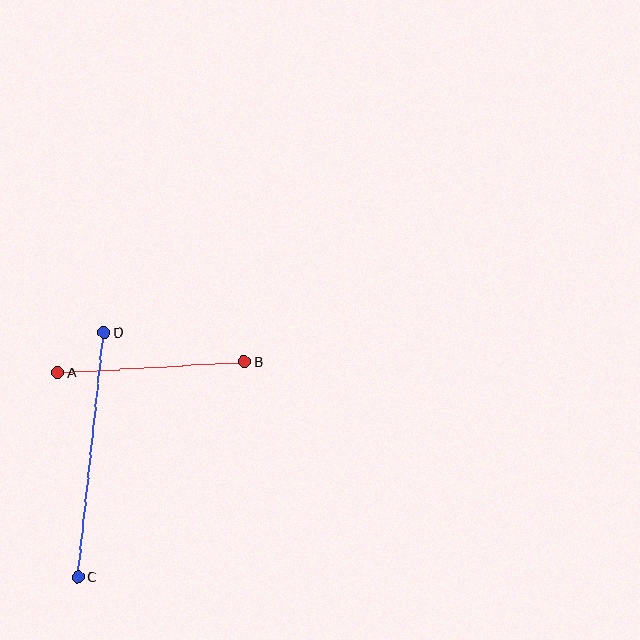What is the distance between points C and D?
The distance is approximately 245 pixels.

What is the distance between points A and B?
The distance is approximately 187 pixels.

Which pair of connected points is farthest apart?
Points C and D are farthest apart.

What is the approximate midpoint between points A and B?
The midpoint is at approximately (151, 367) pixels.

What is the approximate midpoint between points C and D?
The midpoint is at approximately (91, 455) pixels.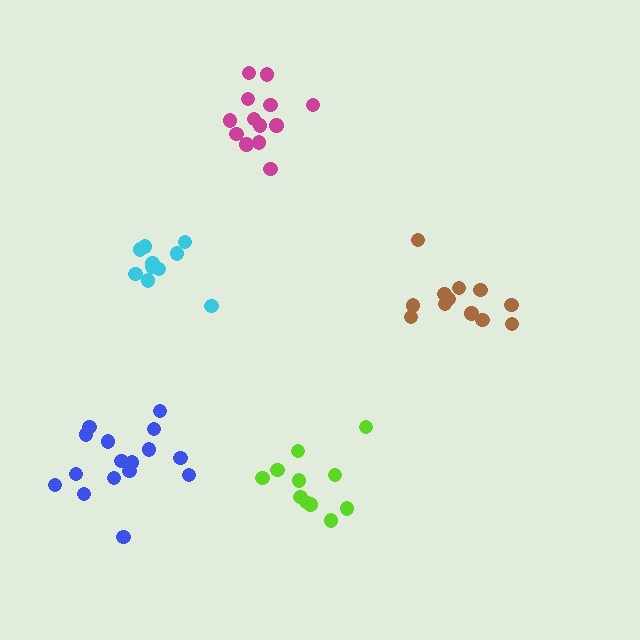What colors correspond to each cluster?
The clusters are colored: blue, cyan, brown, lime, magenta.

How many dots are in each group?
Group 1: 16 dots, Group 2: 10 dots, Group 3: 12 dots, Group 4: 11 dots, Group 5: 13 dots (62 total).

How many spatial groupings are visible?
There are 5 spatial groupings.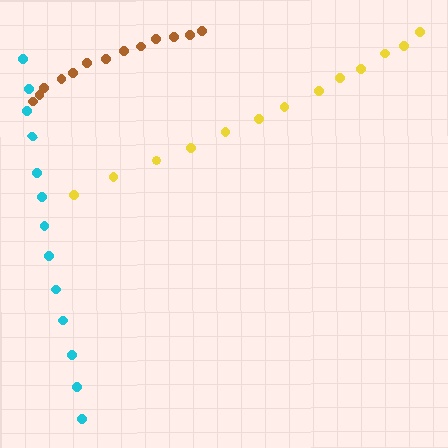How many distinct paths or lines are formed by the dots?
There are 3 distinct paths.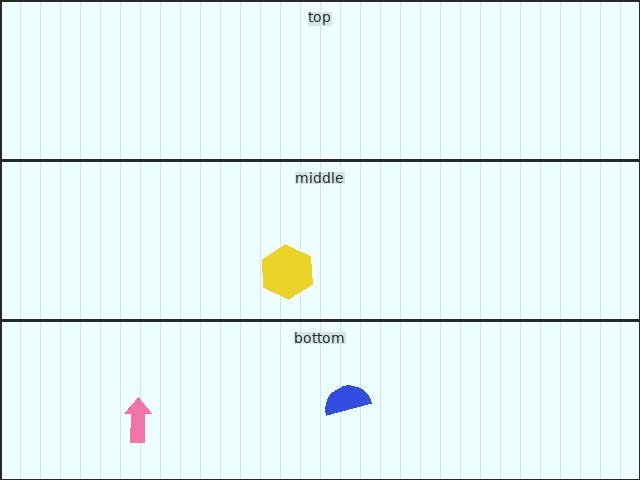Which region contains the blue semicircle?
The bottom region.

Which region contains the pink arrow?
The bottom region.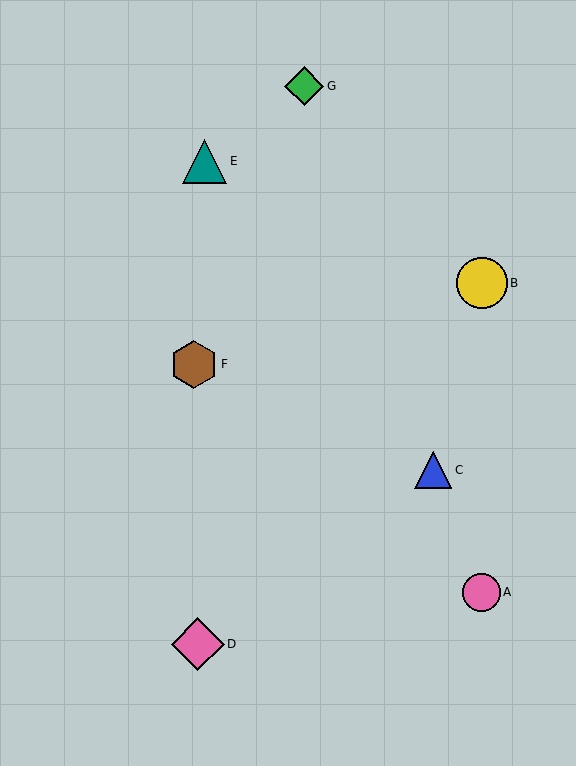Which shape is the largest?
The pink diamond (labeled D) is the largest.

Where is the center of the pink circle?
The center of the pink circle is at (482, 592).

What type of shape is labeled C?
Shape C is a blue triangle.